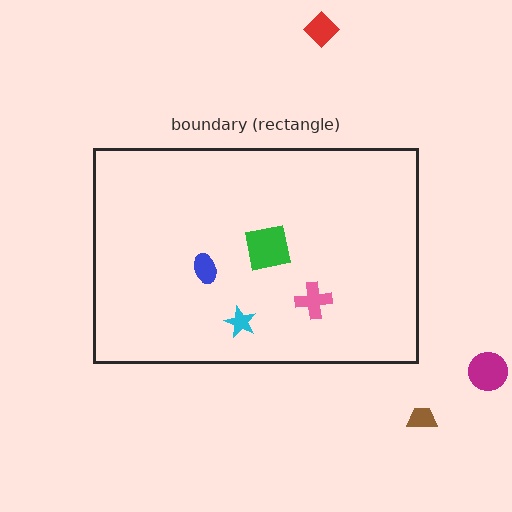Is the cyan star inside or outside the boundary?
Inside.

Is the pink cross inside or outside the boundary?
Inside.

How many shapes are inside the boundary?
4 inside, 3 outside.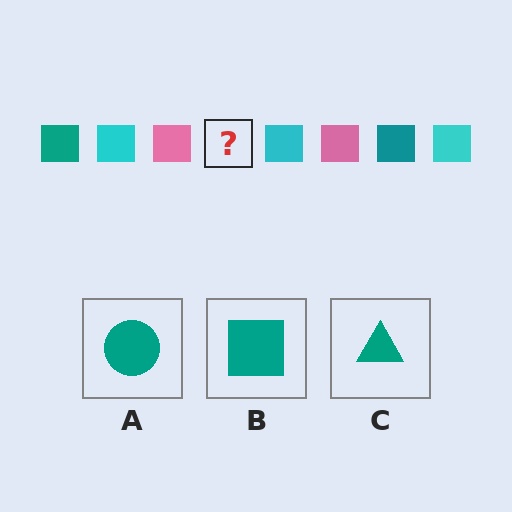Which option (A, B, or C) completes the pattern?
B.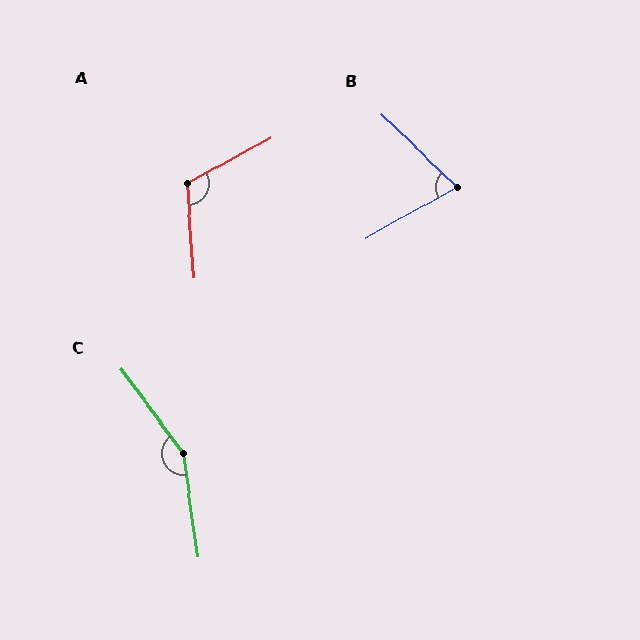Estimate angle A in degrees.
Approximately 114 degrees.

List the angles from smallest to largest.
B (73°), A (114°), C (152°).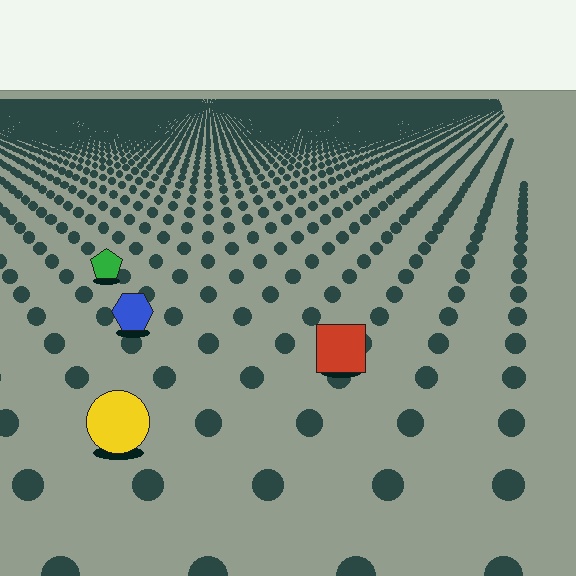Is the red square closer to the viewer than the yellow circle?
No. The yellow circle is closer — you can tell from the texture gradient: the ground texture is coarser near it.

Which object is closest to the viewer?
The yellow circle is closest. The texture marks near it are larger and more spread out.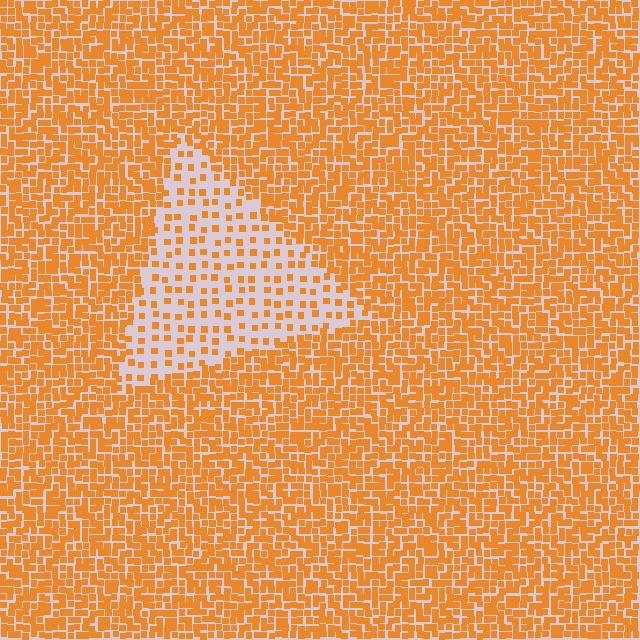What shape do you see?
I see a triangle.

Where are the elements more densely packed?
The elements are more densely packed outside the triangle boundary.